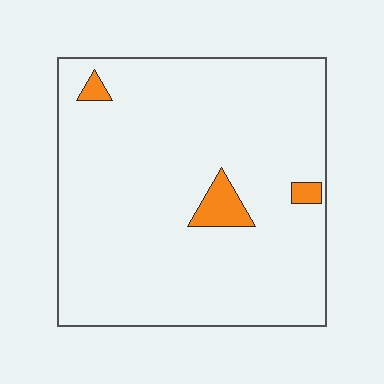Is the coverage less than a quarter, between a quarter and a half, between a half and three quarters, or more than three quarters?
Less than a quarter.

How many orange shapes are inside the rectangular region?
3.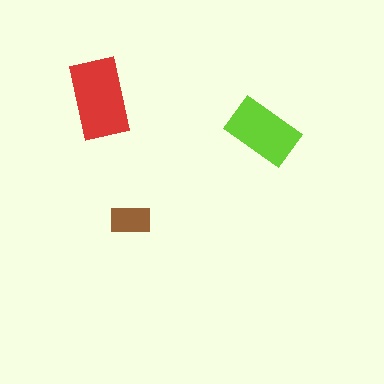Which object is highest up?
The red rectangle is topmost.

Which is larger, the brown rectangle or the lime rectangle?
The lime one.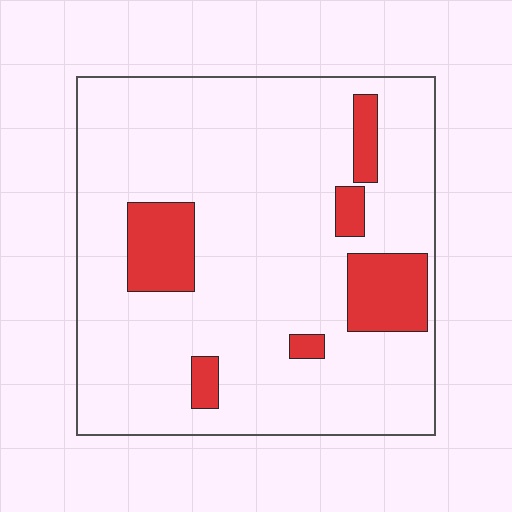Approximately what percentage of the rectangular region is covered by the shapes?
Approximately 15%.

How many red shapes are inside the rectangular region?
6.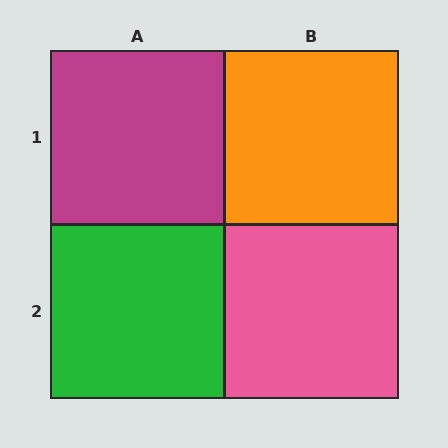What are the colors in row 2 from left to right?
Green, pink.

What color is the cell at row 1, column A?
Magenta.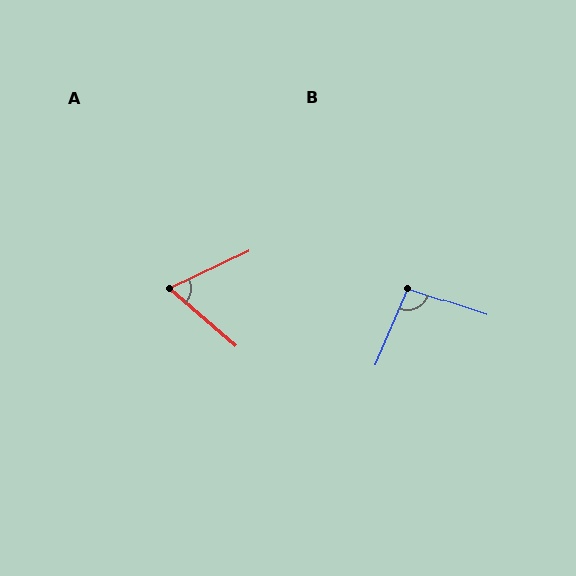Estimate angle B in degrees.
Approximately 95 degrees.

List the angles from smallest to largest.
A (66°), B (95°).